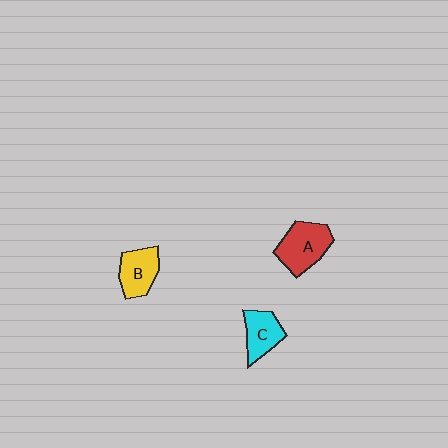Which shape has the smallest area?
Shape C (cyan).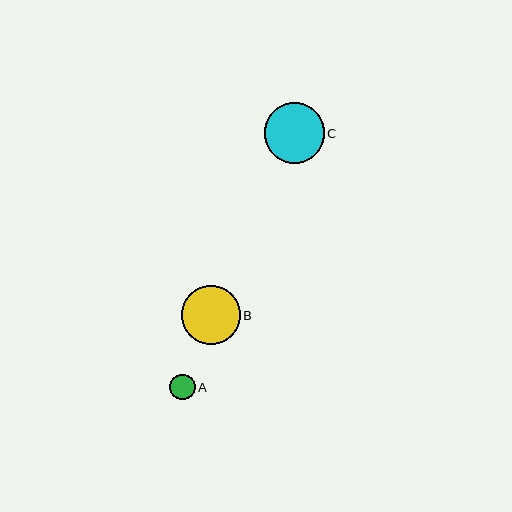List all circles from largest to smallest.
From largest to smallest: C, B, A.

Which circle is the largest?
Circle C is the largest with a size of approximately 60 pixels.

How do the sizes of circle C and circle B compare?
Circle C and circle B are approximately the same size.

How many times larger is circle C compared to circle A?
Circle C is approximately 2.4 times the size of circle A.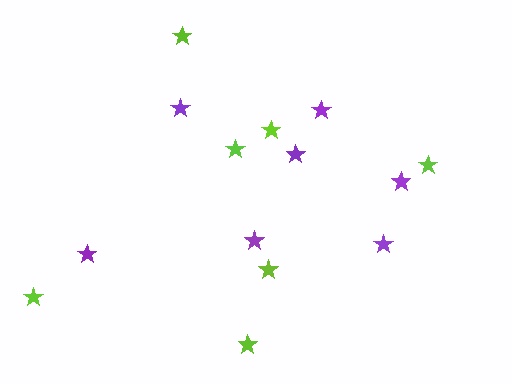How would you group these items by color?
There are 2 groups: one group of lime stars (7) and one group of purple stars (7).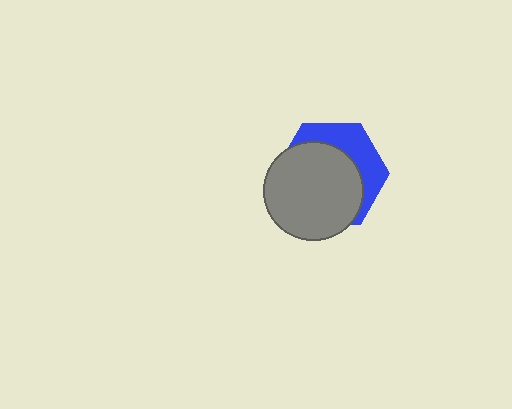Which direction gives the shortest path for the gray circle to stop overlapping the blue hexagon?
Moving toward the lower-left gives the shortest separation.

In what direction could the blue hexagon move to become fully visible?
The blue hexagon could move toward the upper-right. That would shift it out from behind the gray circle entirely.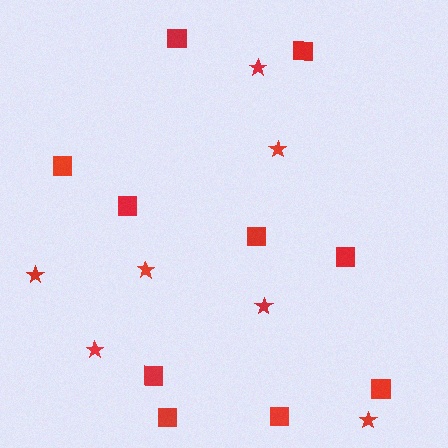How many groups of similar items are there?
There are 2 groups: one group of stars (7) and one group of squares (10).